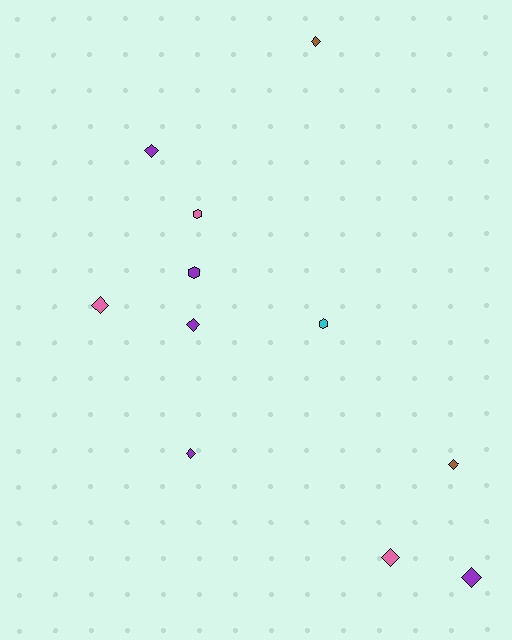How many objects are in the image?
There are 11 objects.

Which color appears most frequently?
Purple, with 5 objects.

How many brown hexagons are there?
There are no brown hexagons.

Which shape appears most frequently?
Diamond, with 8 objects.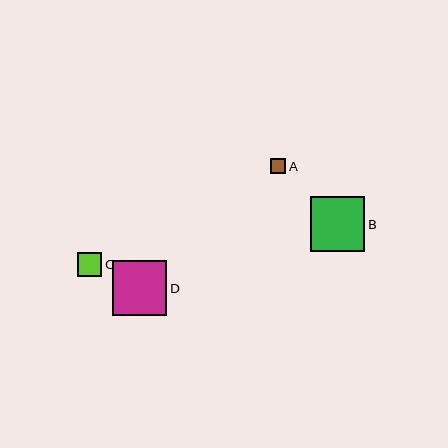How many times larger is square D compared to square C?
Square D is approximately 2.3 times the size of square C.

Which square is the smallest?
Square A is the smallest with a size of approximately 15 pixels.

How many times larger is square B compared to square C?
Square B is approximately 2.3 times the size of square C.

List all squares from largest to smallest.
From largest to smallest: B, D, C, A.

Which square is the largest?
Square B is the largest with a size of approximately 55 pixels.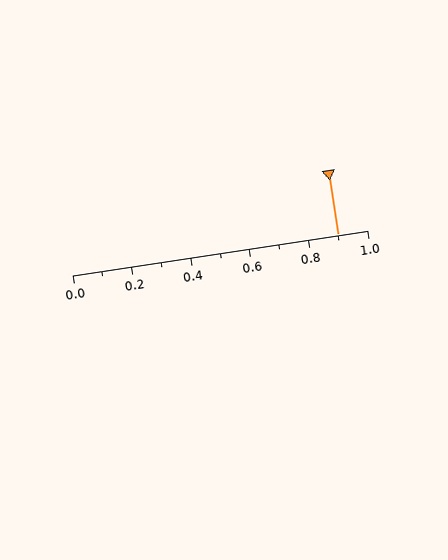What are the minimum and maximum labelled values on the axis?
The axis runs from 0.0 to 1.0.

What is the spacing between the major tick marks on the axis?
The major ticks are spaced 0.2 apart.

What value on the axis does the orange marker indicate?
The marker indicates approximately 0.9.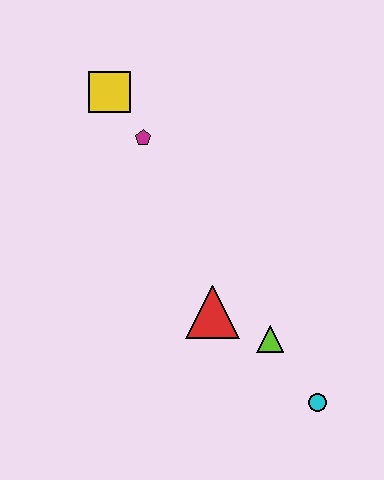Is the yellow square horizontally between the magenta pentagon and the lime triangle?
No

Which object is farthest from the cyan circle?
The yellow square is farthest from the cyan circle.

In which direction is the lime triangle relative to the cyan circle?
The lime triangle is above the cyan circle.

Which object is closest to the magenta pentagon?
The yellow square is closest to the magenta pentagon.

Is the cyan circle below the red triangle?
Yes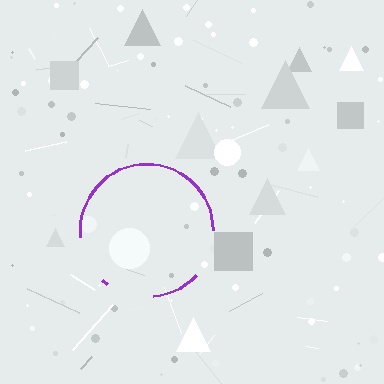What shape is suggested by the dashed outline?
The dashed outline suggests a circle.